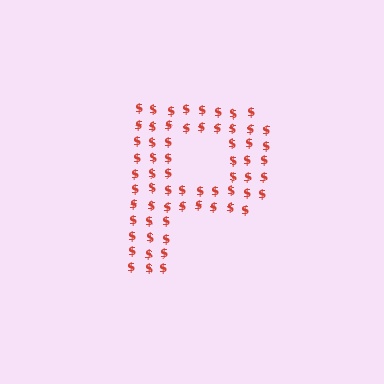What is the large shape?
The large shape is the letter P.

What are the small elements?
The small elements are dollar signs.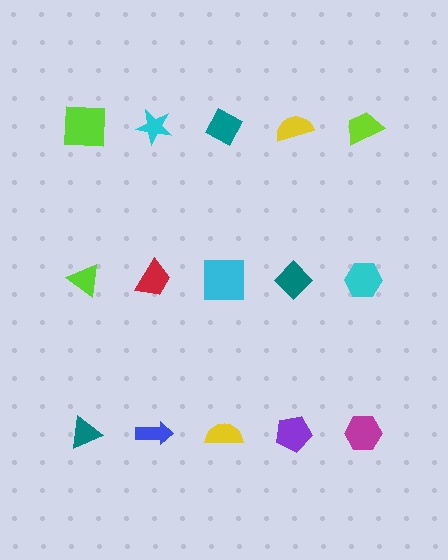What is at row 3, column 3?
A yellow semicircle.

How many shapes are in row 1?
5 shapes.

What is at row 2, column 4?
A teal diamond.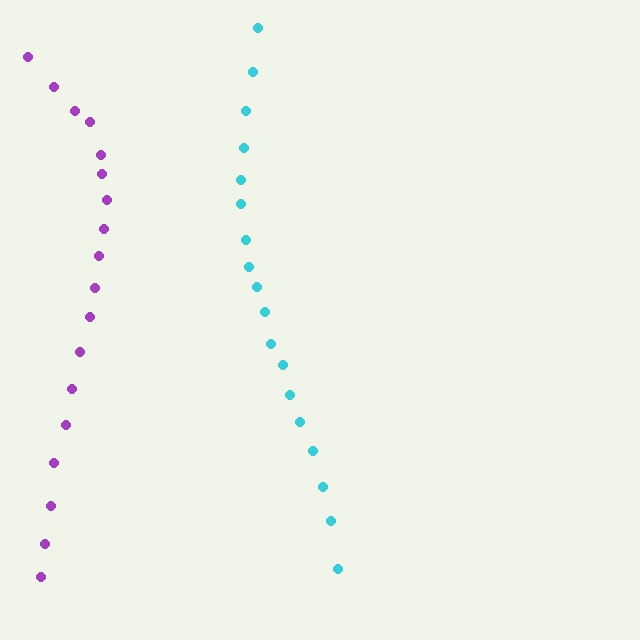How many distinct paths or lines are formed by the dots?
There are 2 distinct paths.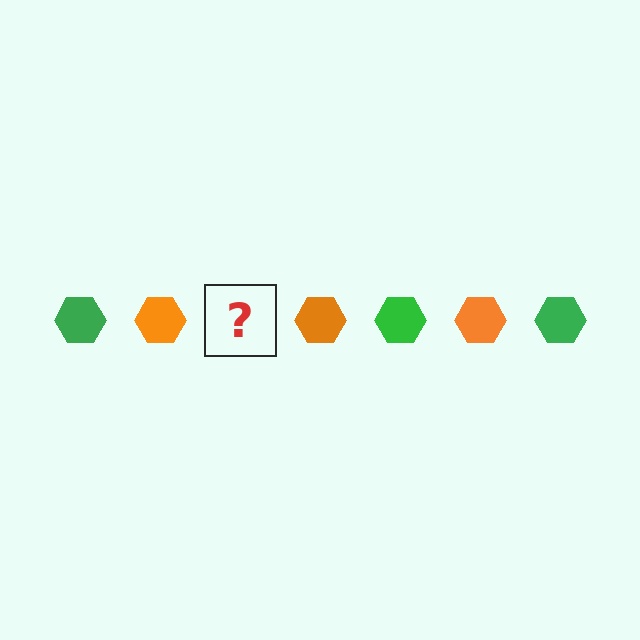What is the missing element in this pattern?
The missing element is a green hexagon.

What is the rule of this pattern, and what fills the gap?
The rule is that the pattern cycles through green, orange hexagons. The gap should be filled with a green hexagon.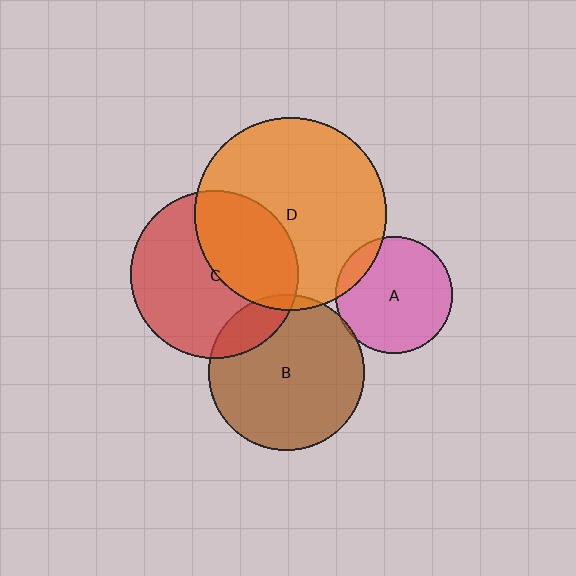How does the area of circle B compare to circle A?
Approximately 1.8 times.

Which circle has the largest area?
Circle D (orange).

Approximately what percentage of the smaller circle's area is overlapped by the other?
Approximately 15%.